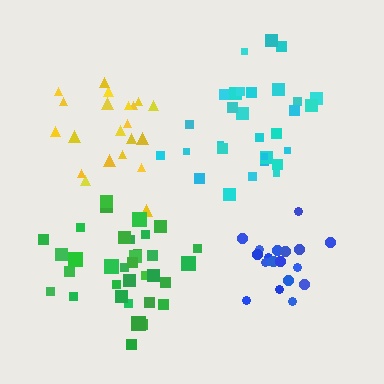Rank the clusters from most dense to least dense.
blue, green, cyan, yellow.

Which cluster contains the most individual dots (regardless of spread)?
Green (35).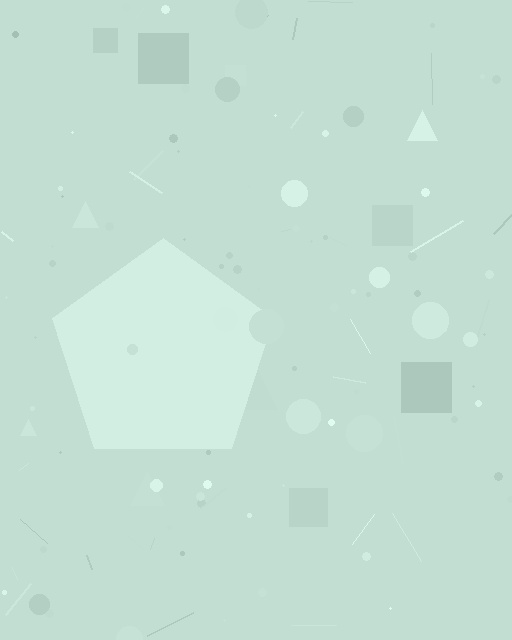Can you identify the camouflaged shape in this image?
The camouflaged shape is a pentagon.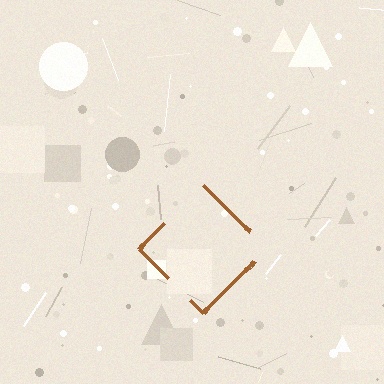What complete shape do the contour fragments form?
The contour fragments form a diamond.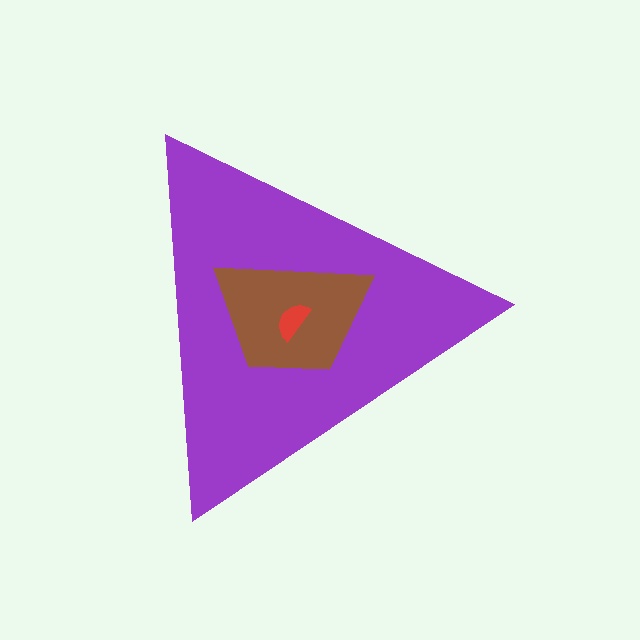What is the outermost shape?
The purple triangle.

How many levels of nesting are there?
3.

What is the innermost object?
The red semicircle.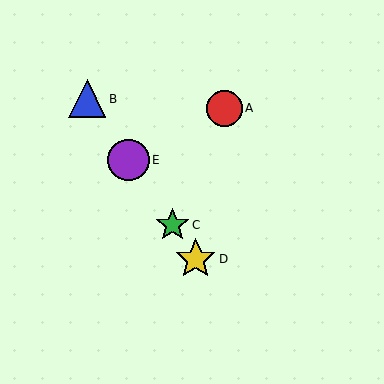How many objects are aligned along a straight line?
4 objects (B, C, D, E) are aligned along a straight line.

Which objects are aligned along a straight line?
Objects B, C, D, E are aligned along a straight line.